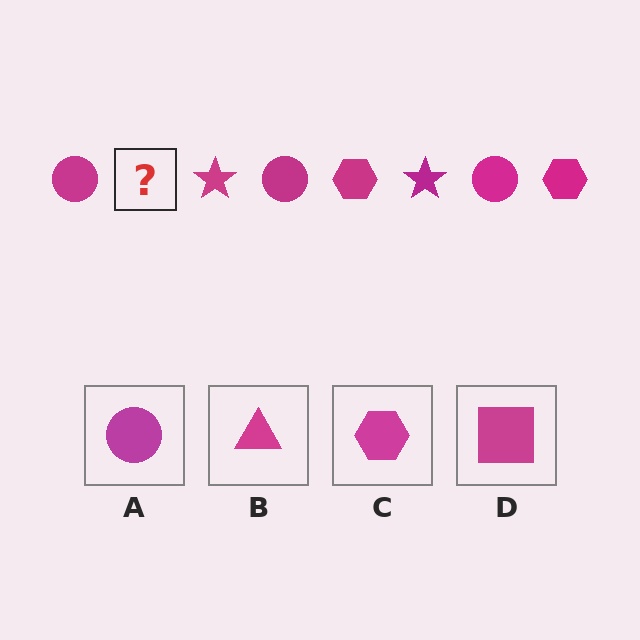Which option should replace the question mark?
Option C.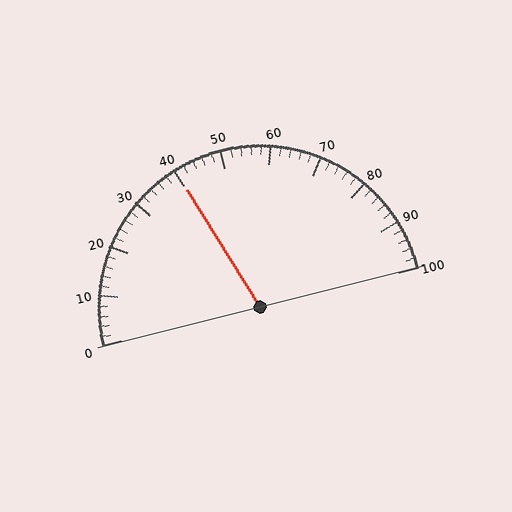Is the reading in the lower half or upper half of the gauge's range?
The reading is in the lower half of the range (0 to 100).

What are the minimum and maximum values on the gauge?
The gauge ranges from 0 to 100.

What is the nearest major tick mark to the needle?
The nearest major tick mark is 40.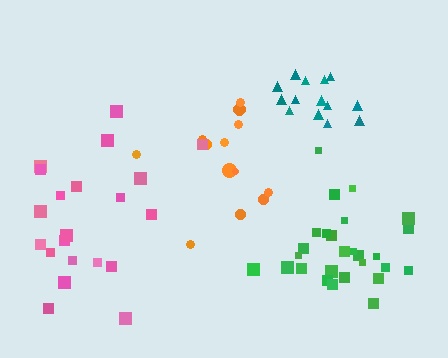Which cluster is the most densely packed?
Teal.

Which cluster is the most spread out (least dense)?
Pink.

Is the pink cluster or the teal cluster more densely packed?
Teal.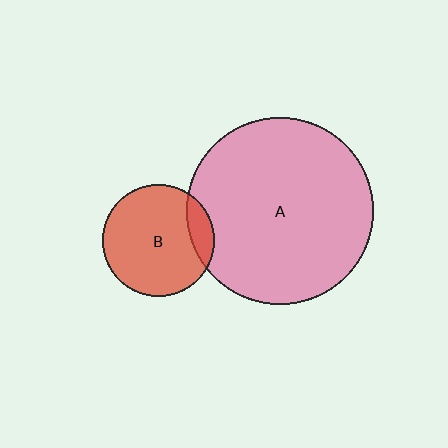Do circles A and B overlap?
Yes.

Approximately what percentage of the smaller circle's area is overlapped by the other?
Approximately 15%.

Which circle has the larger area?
Circle A (pink).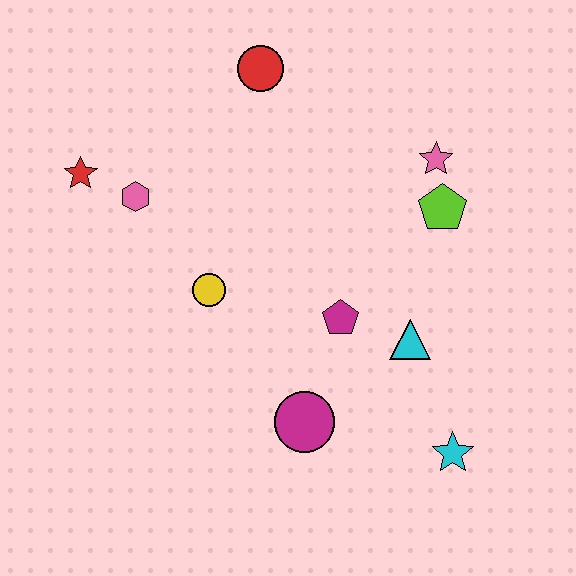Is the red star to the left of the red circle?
Yes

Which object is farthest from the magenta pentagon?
The red star is farthest from the magenta pentagon.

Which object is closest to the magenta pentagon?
The cyan triangle is closest to the magenta pentagon.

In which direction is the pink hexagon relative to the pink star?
The pink hexagon is to the left of the pink star.